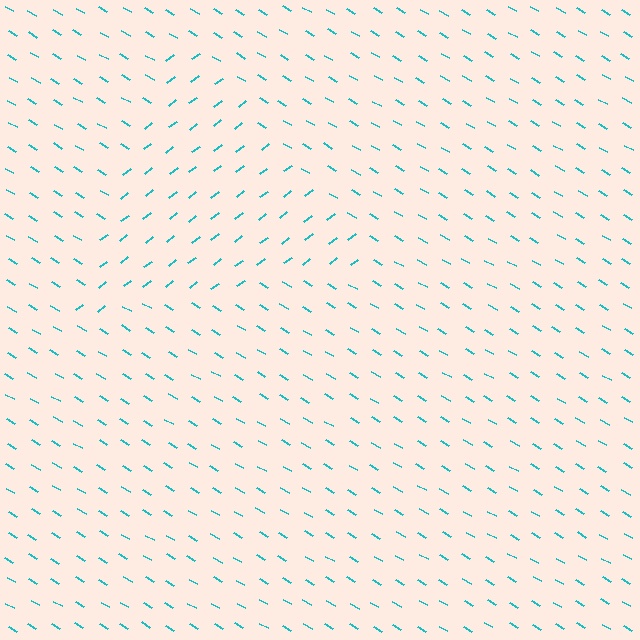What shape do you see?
I see a triangle.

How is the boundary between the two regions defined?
The boundary is defined purely by a change in line orientation (approximately 67 degrees difference). All lines are the same color and thickness.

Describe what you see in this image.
The image is filled with small cyan line segments. A triangle region in the image has lines oriented differently from the surrounding lines, creating a visible texture boundary.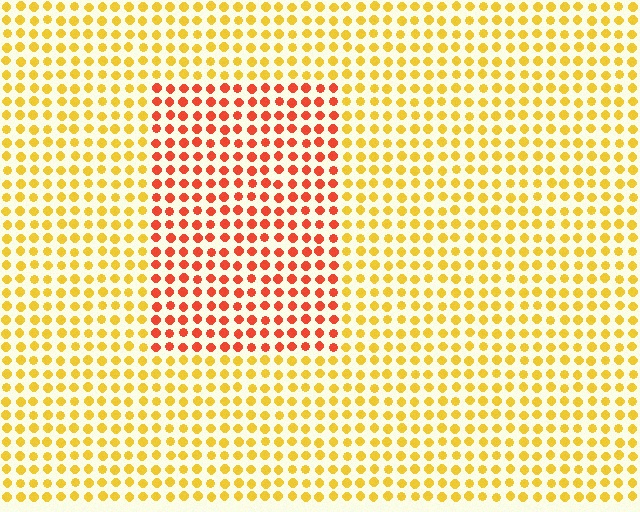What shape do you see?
I see a rectangle.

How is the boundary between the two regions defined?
The boundary is defined purely by a slight shift in hue (about 42 degrees). Spacing, size, and orientation are identical on both sides.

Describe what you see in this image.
The image is filled with small yellow elements in a uniform arrangement. A rectangle-shaped region is visible where the elements are tinted to a slightly different hue, forming a subtle color boundary.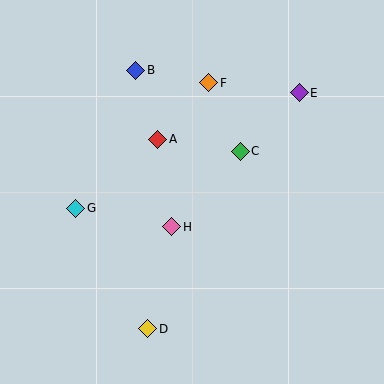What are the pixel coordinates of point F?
Point F is at (209, 83).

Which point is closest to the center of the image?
Point H at (172, 227) is closest to the center.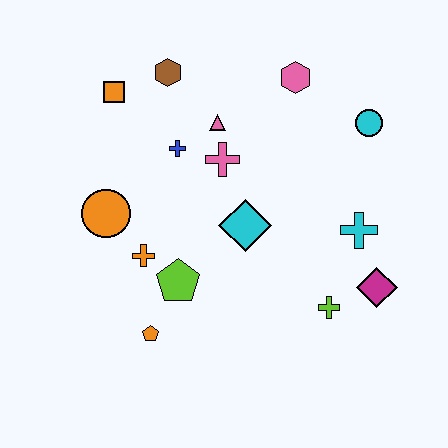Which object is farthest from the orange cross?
The cyan circle is farthest from the orange cross.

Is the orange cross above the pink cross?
No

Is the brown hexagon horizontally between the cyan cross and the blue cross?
No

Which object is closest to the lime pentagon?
The orange cross is closest to the lime pentagon.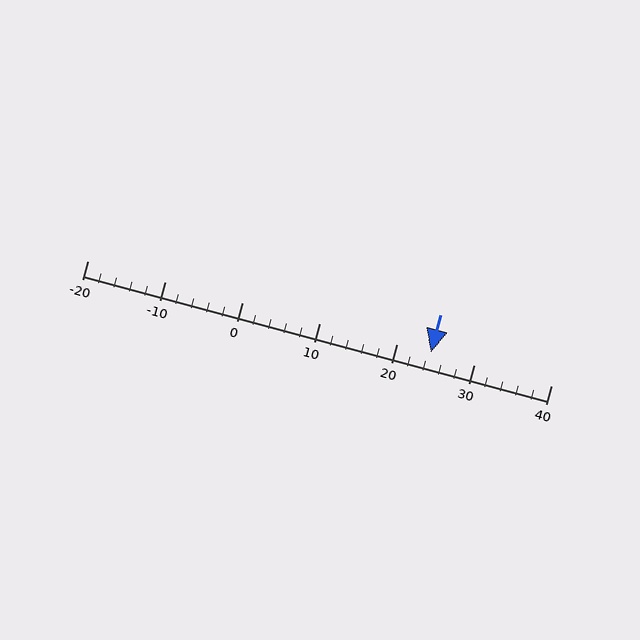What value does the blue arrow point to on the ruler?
The blue arrow points to approximately 24.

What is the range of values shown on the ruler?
The ruler shows values from -20 to 40.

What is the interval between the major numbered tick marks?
The major tick marks are spaced 10 units apart.